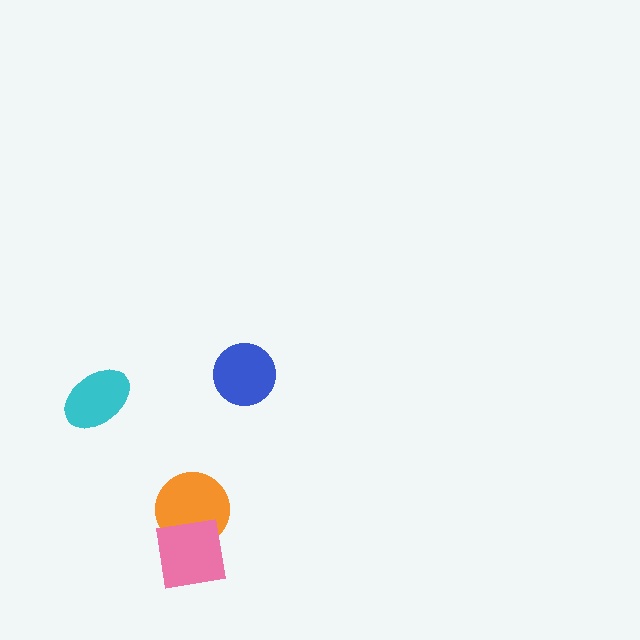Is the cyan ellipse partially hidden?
No, no other shape covers it.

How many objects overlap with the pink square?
1 object overlaps with the pink square.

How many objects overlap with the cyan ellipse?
0 objects overlap with the cyan ellipse.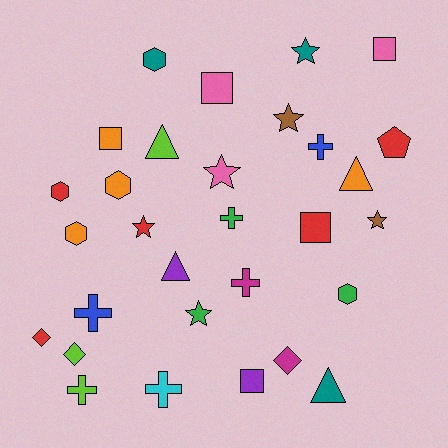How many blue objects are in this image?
There are 2 blue objects.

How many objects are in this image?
There are 30 objects.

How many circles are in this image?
There are no circles.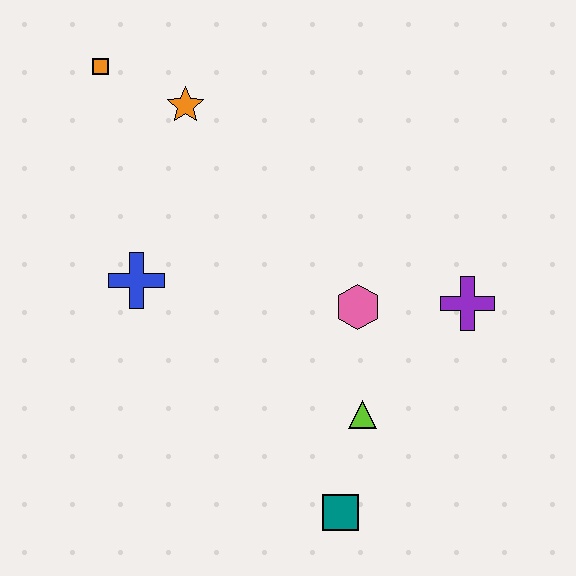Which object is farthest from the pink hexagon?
The orange square is farthest from the pink hexagon.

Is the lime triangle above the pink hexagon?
No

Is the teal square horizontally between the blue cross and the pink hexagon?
Yes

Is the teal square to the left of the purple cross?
Yes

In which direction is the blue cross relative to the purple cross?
The blue cross is to the left of the purple cross.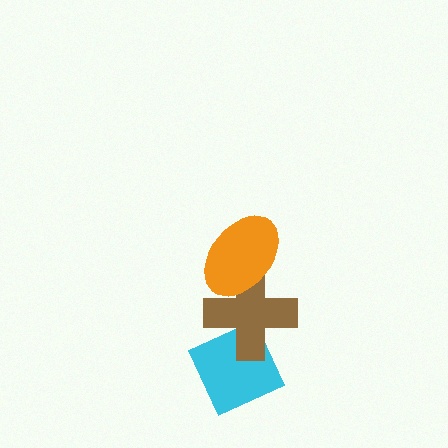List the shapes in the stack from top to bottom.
From top to bottom: the orange ellipse, the brown cross, the cyan diamond.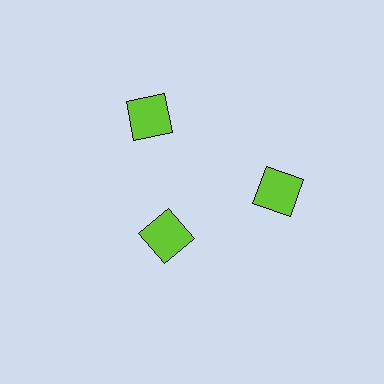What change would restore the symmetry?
The symmetry would be restored by moving it outward, back onto the ring so that all 3 squares sit at equal angles and equal distance from the center.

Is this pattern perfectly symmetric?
No. The 3 lime squares are arranged in a ring, but one element near the 7 o'clock position is pulled inward toward the center, breaking the 3-fold rotational symmetry.